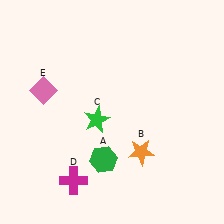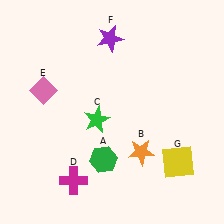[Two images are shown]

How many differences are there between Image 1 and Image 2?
There are 2 differences between the two images.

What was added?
A purple star (F), a yellow square (G) were added in Image 2.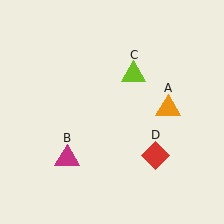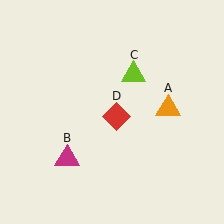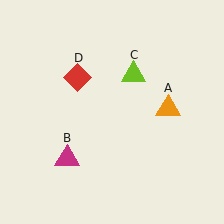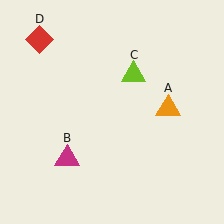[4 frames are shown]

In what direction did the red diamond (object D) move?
The red diamond (object D) moved up and to the left.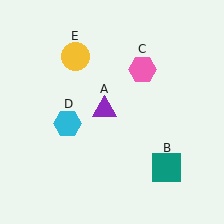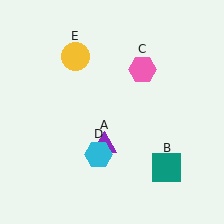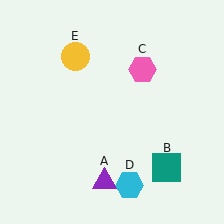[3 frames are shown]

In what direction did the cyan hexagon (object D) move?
The cyan hexagon (object D) moved down and to the right.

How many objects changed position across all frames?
2 objects changed position: purple triangle (object A), cyan hexagon (object D).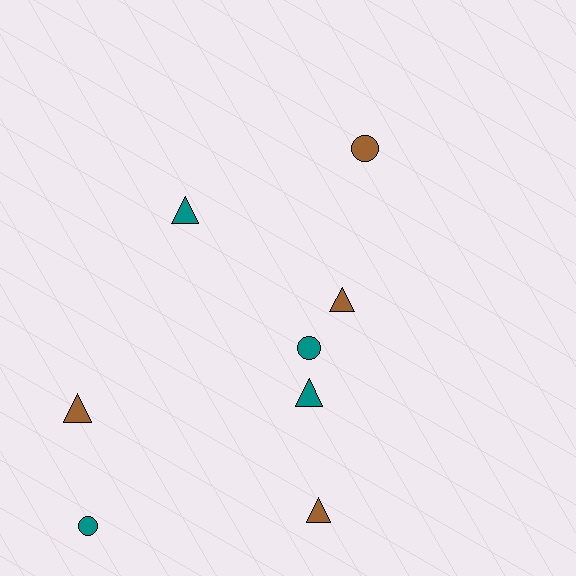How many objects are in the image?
There are 8 objects.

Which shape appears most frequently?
Triangle, with 5 objects.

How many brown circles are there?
There is 1 brown circle.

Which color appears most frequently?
Teal, with 4 objects.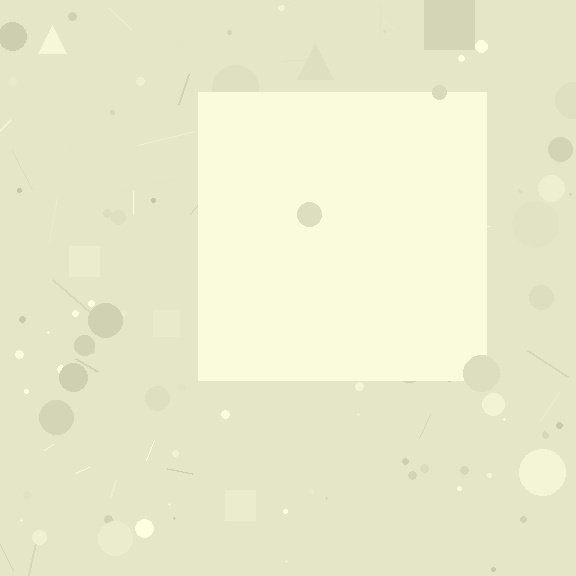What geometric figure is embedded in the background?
A square is embedded in the background.